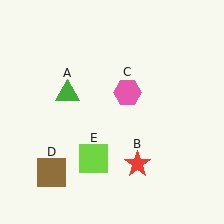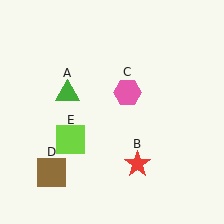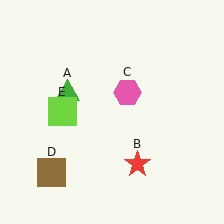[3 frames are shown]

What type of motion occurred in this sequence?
The lime square (object E) rotated clockwise around the center of the scene.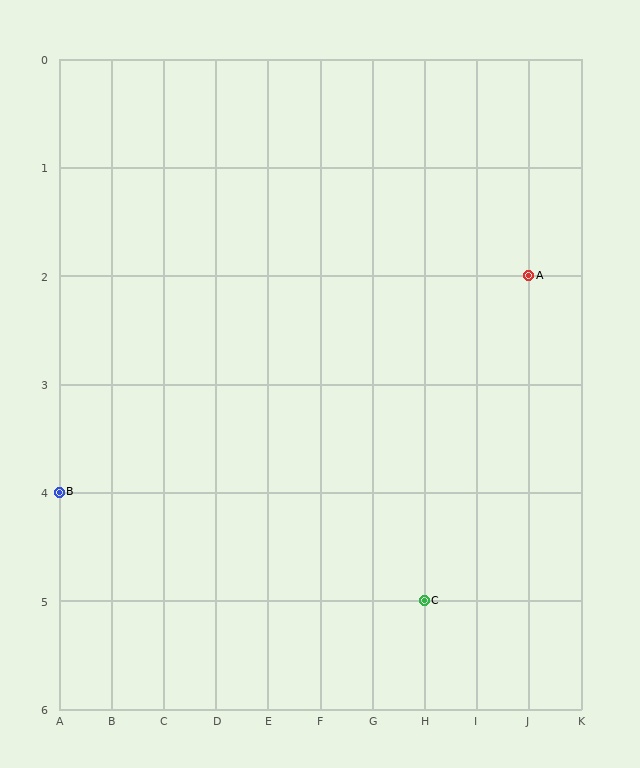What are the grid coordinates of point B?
Point B is at grid coordinates (A, 4).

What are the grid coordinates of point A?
Point A is at grid coordinates (J, 2).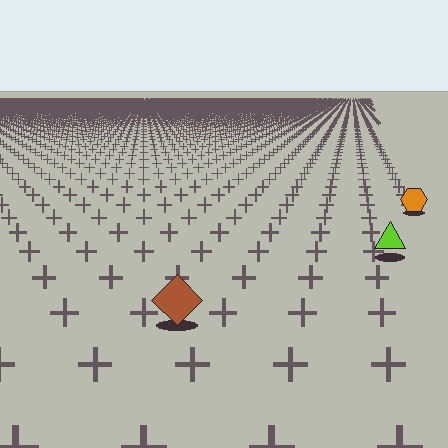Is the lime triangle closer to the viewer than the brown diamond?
No. The brown diamond is closer — you can tell from the texture gradient: the ground texture is coarser near it.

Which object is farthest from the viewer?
The orange hexagon is farthest from the viewer. It appears smaller and the ground texture around it is denser.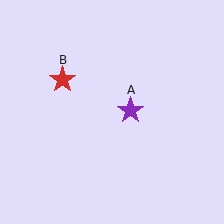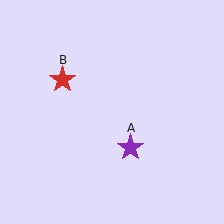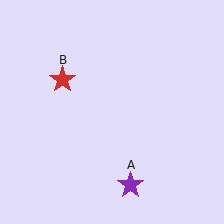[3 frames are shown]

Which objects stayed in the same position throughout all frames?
Red star (object B) remained stationary.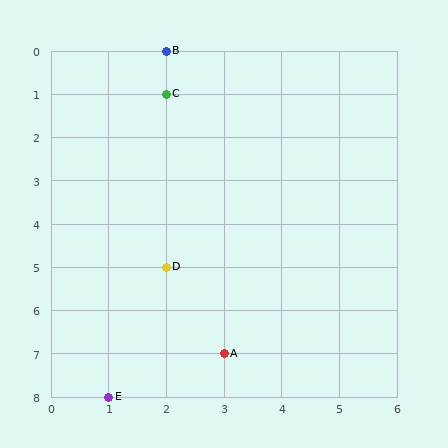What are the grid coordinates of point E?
Point E is at grid coordinates (1, 8).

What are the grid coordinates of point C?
Point C is at grid coordinates (2, 1).